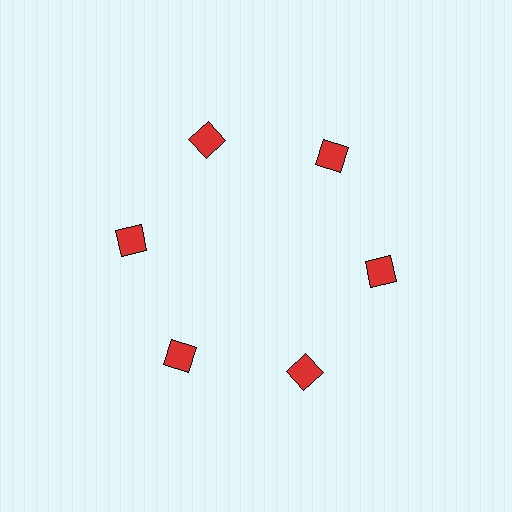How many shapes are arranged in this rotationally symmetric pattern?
There are 6 shapes, arranged in 6 groups of 1.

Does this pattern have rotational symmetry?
Yes, this pattern has 6-fold rotational symmetry. It looks the same after rotating 60 degrees around the center.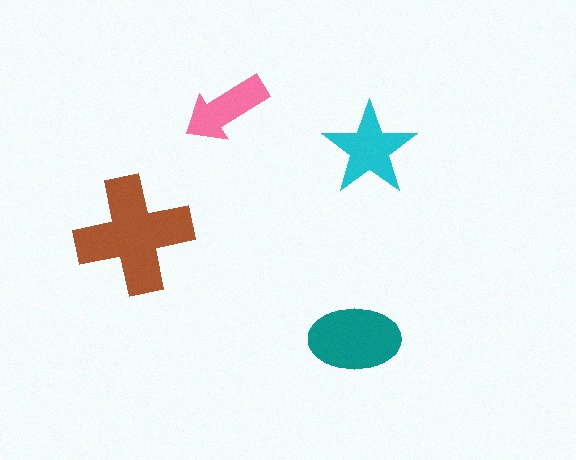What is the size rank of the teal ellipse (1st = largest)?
2nd.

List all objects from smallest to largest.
The pink arrow, the cyan star, the teal ellipse, the brown cross.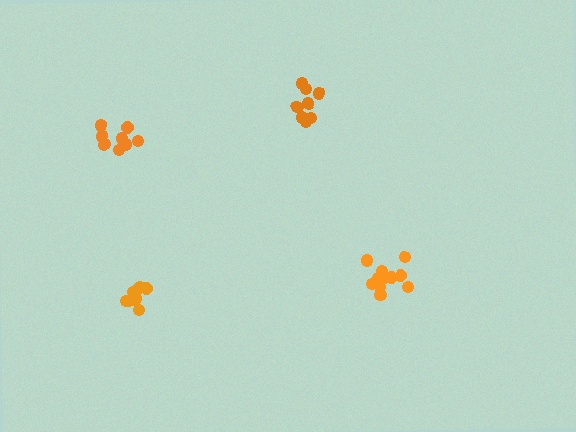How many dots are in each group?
Group 1: 8 dots, Group 2: 11 dots, Group 3: 9 dots, Group 4: 8 dots (36 total).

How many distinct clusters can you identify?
There are 4 distinct clusters.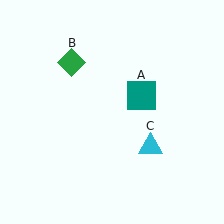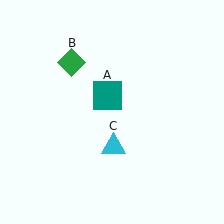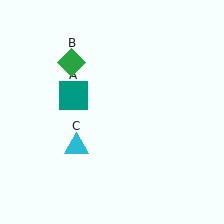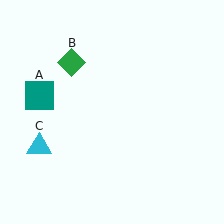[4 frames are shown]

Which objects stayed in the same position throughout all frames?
Green diamond (object B) remained stationary.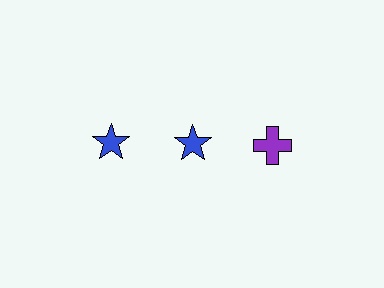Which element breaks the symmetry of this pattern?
The purple cross in the top row, center column breaks the symmetry. All other shapes are blue stars.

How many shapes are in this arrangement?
There are 3 shapes arranged in a grid pattern.